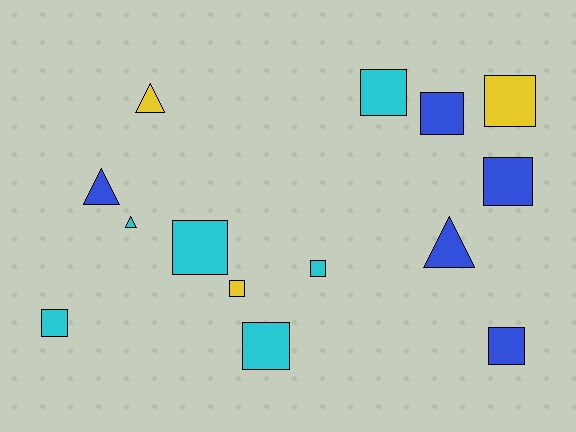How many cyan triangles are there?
There is 1 cyan triangle.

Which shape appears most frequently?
Square, with 10 objects.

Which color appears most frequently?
Cyan, with 6 objects.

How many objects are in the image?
There are 14 objects.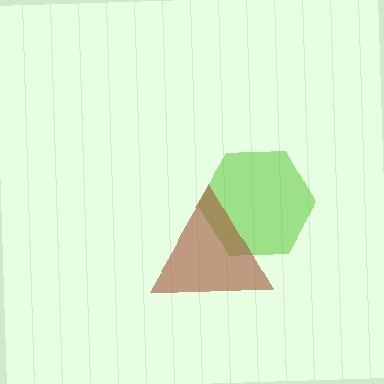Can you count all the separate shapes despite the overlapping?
Yes, there are 2 separate shapes.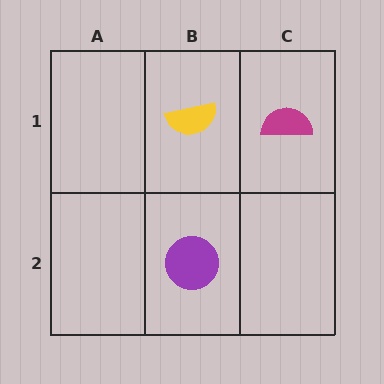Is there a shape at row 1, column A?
No, that cell is empty.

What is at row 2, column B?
A purple circle.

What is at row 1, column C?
A magenta semicircle.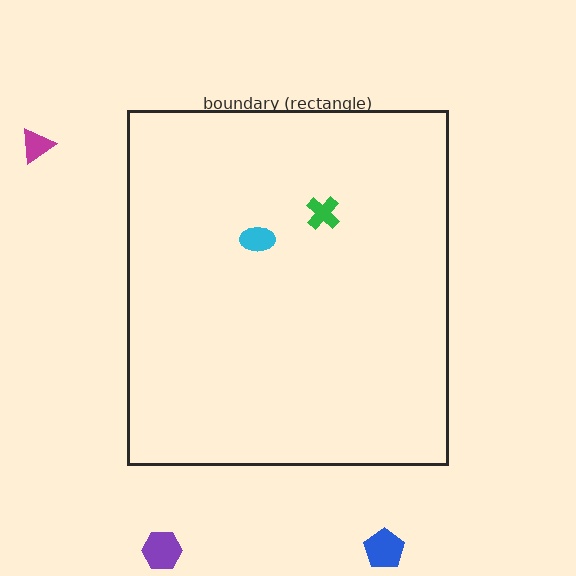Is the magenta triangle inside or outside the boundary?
Outside.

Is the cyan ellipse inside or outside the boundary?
Inside.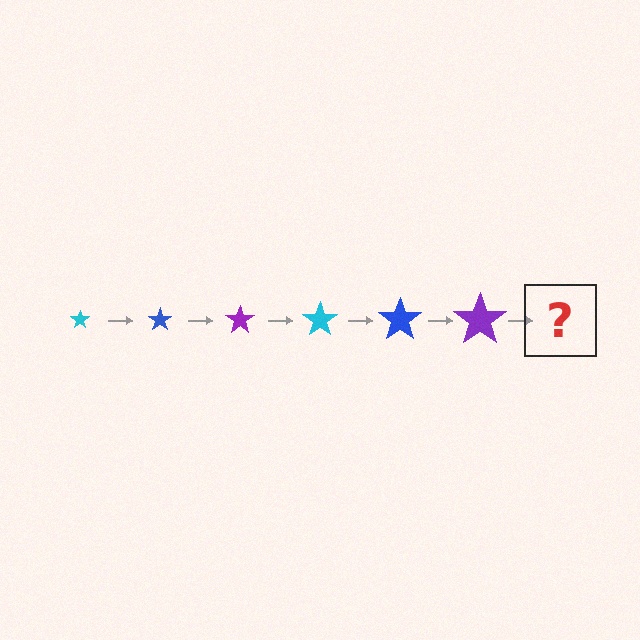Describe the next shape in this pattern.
It should be a cyan star, larger than the previous one.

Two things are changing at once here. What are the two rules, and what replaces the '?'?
The two rules are that the star grows larger each step and the color cycles through cyan, blue, and purple. The '?' should be a cyan star, larger than the previous one.